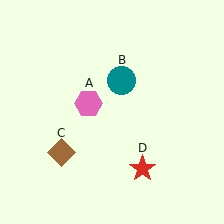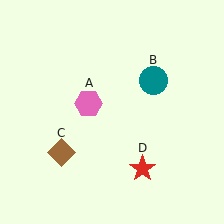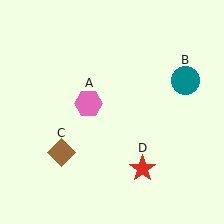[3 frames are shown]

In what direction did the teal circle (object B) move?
The teal circle (object B) moved right.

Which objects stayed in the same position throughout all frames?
Pink hexagon (object A) and brown diamond (object C) and red star (object D) remained stationary.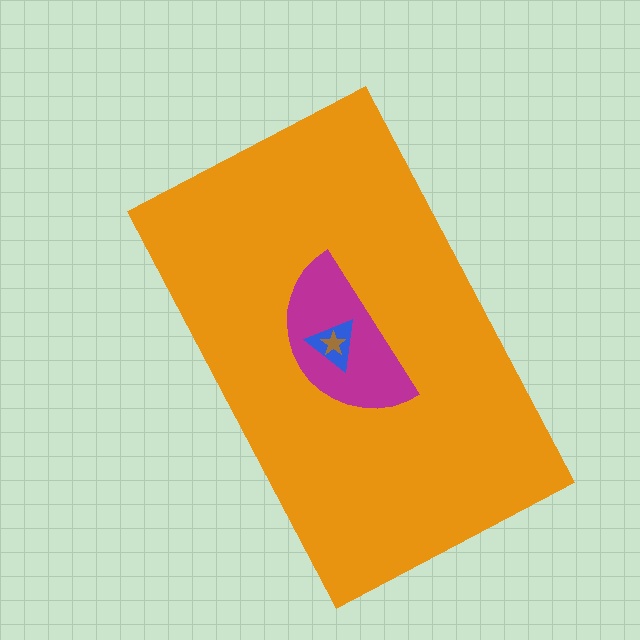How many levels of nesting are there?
4.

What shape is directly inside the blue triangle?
The brown star.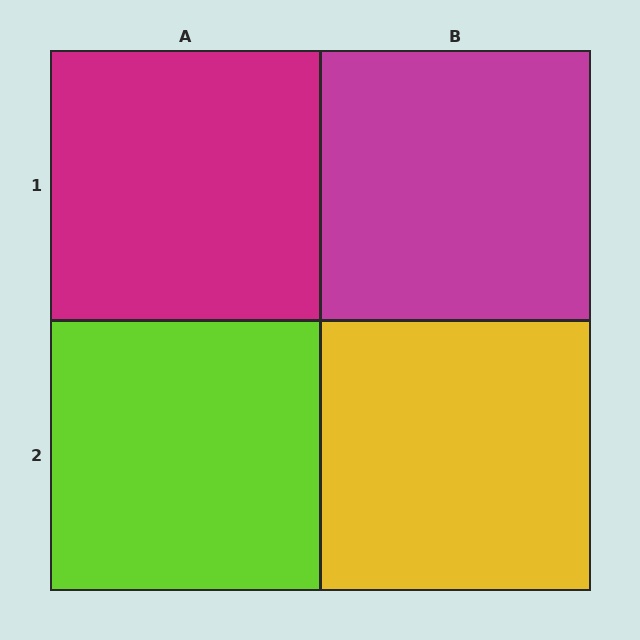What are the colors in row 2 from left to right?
Lime, yellow.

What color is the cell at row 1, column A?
Magenta.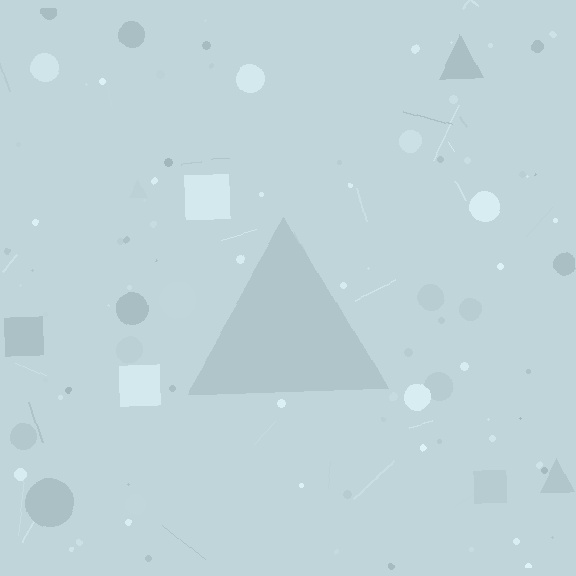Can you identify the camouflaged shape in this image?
The camouflaged shape is a triangle.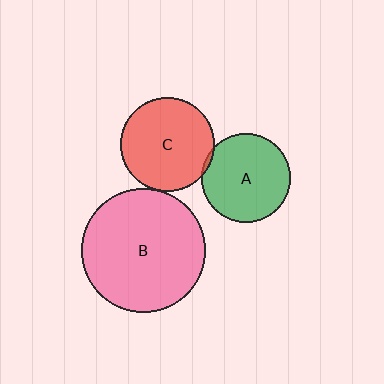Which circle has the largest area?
Circle B (pink).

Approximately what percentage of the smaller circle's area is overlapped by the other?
Approximately 5%.